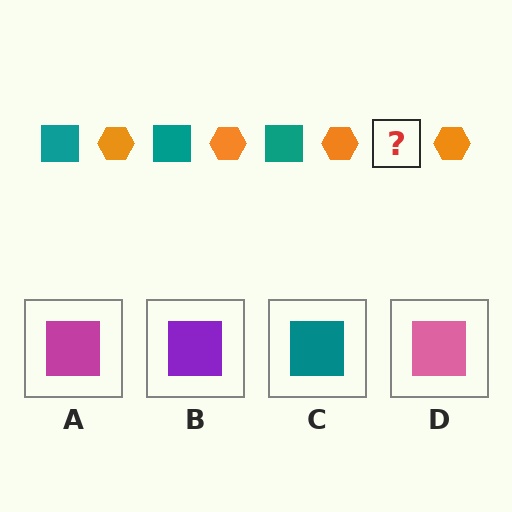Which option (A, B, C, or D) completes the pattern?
C.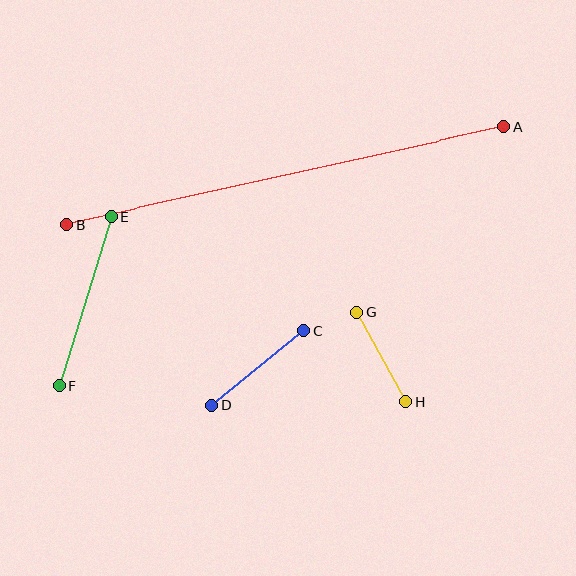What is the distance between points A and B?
The distance is approximately 449 pixels.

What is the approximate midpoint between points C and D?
The midpoint is at approximately (258, 368) pixels.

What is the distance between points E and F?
The distance is approximately 177 pixels.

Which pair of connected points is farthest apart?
Points A and B are farthest apart.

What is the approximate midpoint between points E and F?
The midpoint is at approximately (85, 301) pixels.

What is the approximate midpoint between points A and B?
The midpoint is at approximately (285, 176) pixels.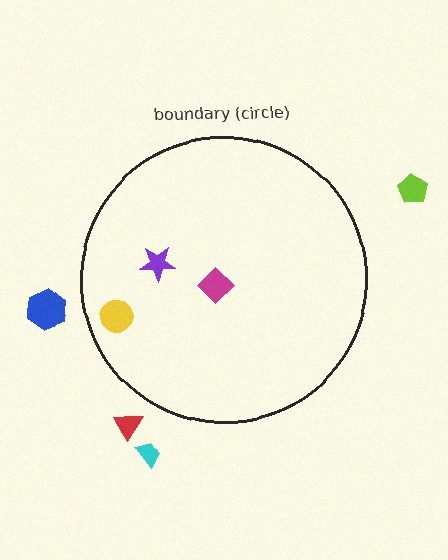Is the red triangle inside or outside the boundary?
Outside.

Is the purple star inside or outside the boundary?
Inside.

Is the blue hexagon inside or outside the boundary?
Outside.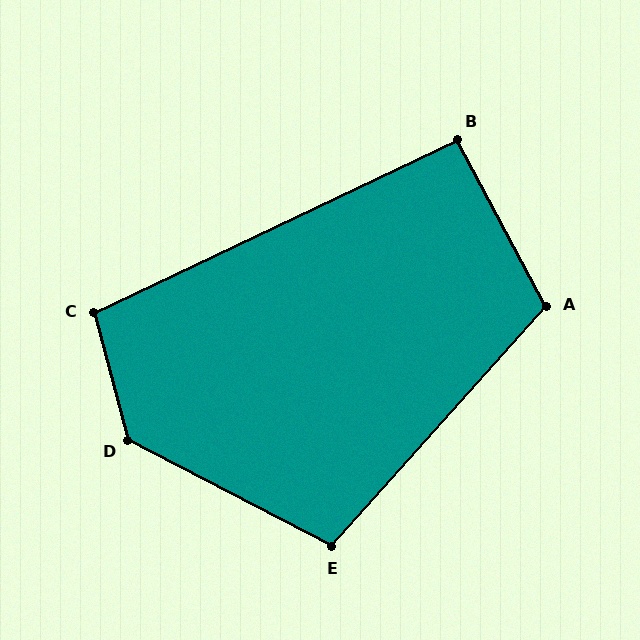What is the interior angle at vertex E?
Approximately 104 degrees (obtuse).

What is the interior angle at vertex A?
Approximately 110 degrees (obtuse).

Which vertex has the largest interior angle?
D, at approximately 133 degrees.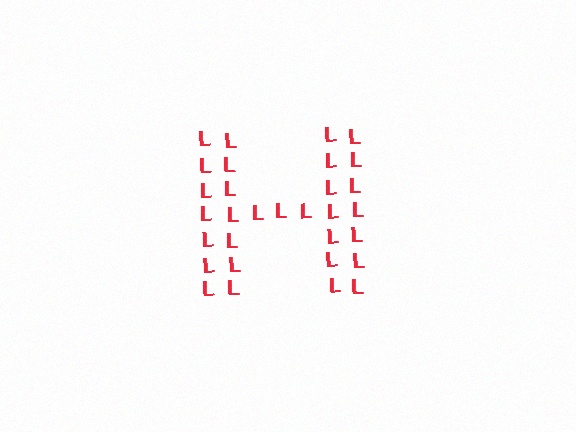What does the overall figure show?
The overall figure shows the letter H.